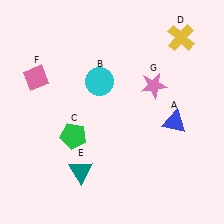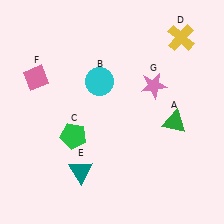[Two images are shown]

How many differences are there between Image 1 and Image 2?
There is 1 difference between the two images.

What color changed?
The triangle (A) changed from blue in Image 1 to green in Image 2.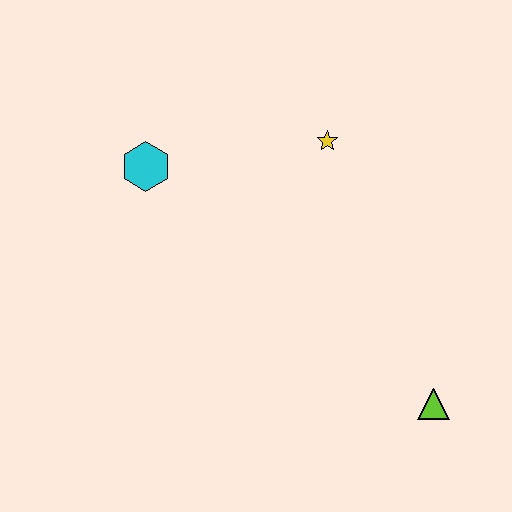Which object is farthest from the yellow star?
The lime triangle is farthest from the yellow star.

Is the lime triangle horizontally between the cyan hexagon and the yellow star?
No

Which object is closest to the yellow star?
The cyan hexagon is closest to the yellow star.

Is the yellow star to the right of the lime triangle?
No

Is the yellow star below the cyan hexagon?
No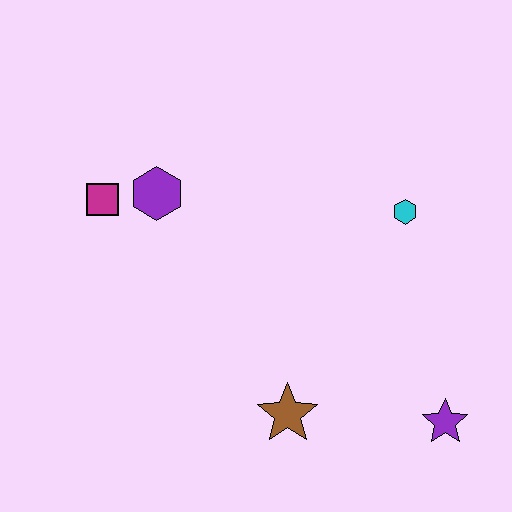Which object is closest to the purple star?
The brown star is closest to the purple star.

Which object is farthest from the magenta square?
The purple star is farthest from the magenta square.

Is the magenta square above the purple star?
Yes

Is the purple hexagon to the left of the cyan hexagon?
Yes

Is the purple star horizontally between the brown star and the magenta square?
No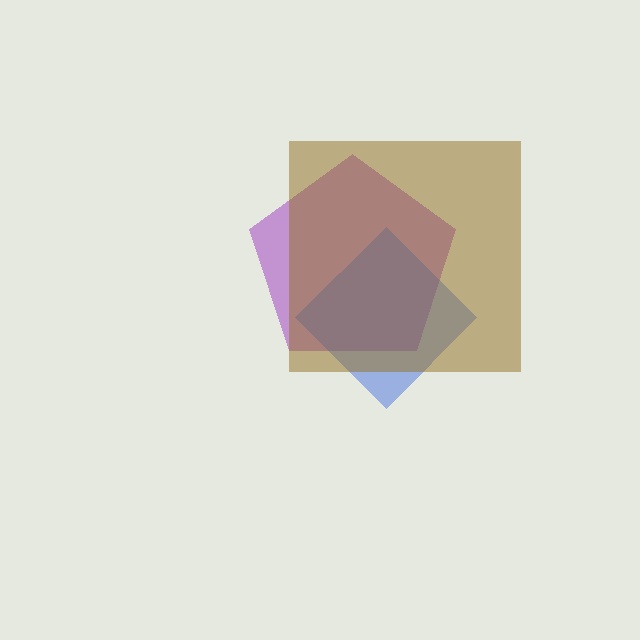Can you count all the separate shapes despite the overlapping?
Yes, there are 3 separate shapes.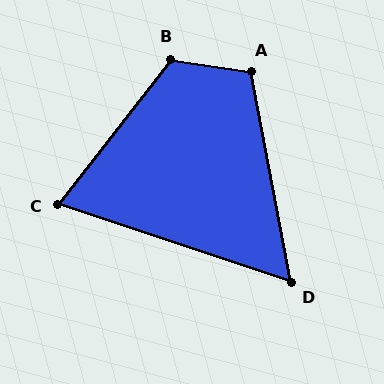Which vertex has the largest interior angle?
B, at approximately 119 degrees.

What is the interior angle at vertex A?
Approximately 109 degrees (obtuse).